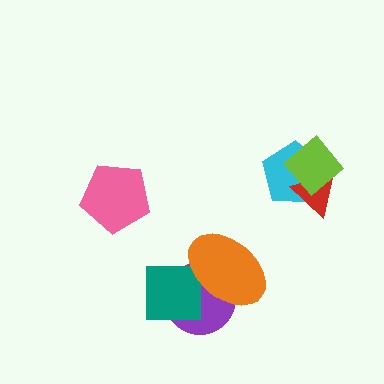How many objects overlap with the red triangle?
2 objects overlap with the red triangle.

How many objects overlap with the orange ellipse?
2 objects overlap with the orange ellipse.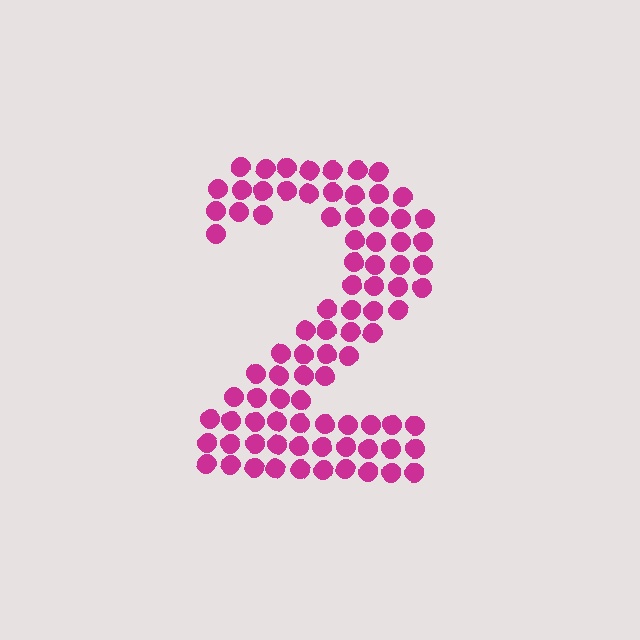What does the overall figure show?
The overall figure shows the digit 2.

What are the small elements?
The small elements are circles.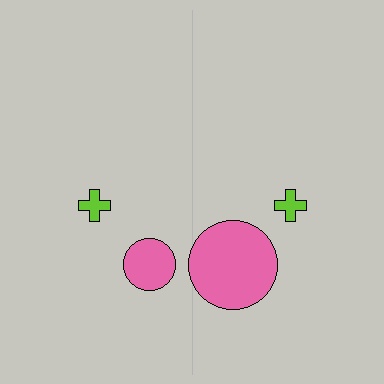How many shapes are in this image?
There are 4 shapes in this image.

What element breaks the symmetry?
The pink circle on the right side has a different size than its mirror counterpart.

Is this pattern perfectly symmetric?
No, the pattern is not perfectly symmetric. The pink circle on the right side has a different size than its mirror counterpart.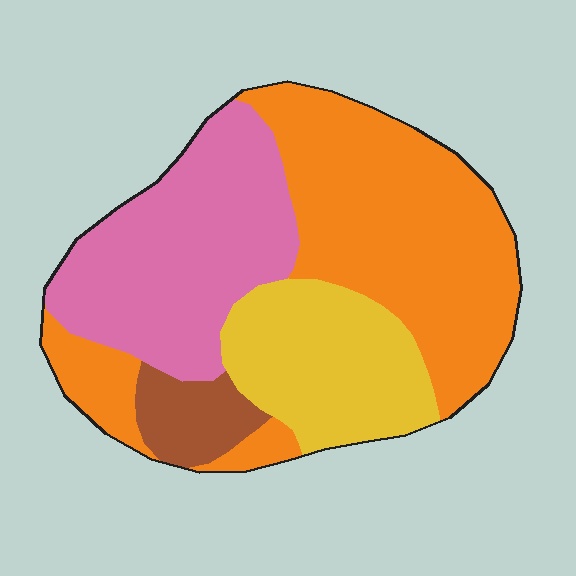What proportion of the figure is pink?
Pink covers roughly 30% of the figure.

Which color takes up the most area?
Orange, at roughly 45%.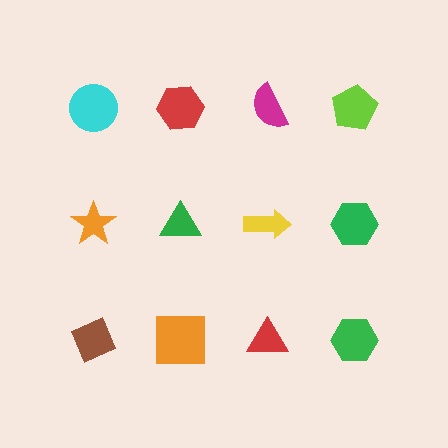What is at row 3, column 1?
A brown diamond.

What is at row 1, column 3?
A magenta semicircle.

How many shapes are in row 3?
4 shapes.